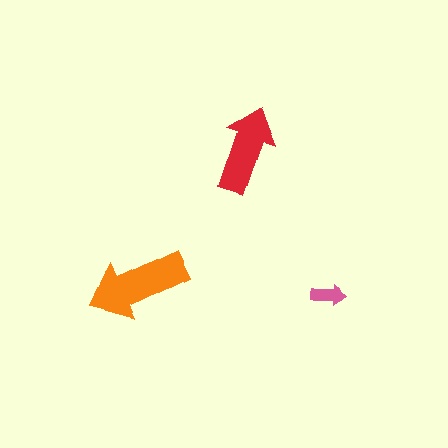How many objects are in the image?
There are 3 objects in the image.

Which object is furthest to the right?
The pink arrow is rightmost.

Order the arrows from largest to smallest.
the orange one, the red one, the pink one.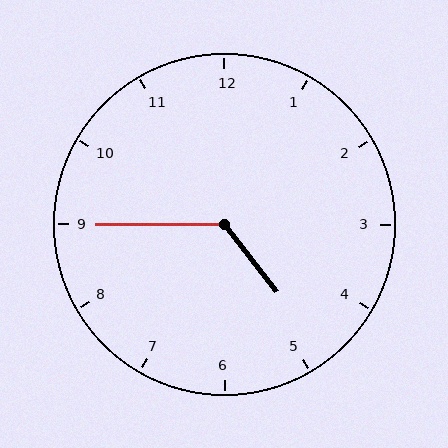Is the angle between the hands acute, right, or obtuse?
It is obtuse.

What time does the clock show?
4:45.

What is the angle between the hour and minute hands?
Approximately 128 degrees.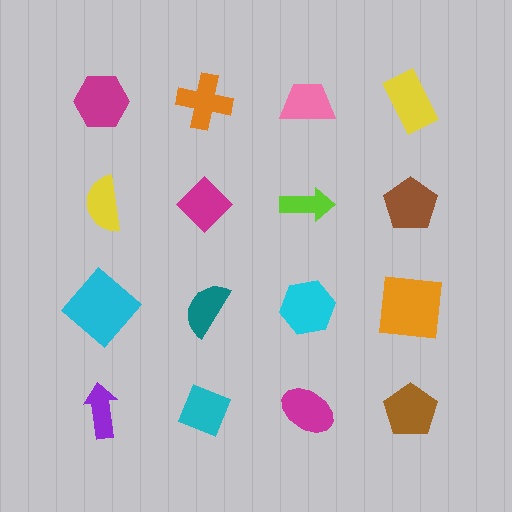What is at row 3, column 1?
A cyan diamond.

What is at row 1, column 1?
A magenta hexagon.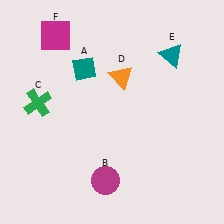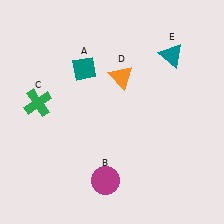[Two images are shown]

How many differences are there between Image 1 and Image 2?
There is 1 difference between the two images.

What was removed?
The magenta square (F) was removed in Image 2.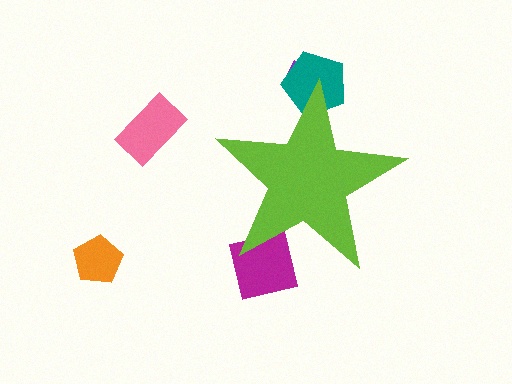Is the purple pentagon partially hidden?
Yes, the purple pentagon is partially hidden behind the lime star.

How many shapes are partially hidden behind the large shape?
3 shapes are partially hidden.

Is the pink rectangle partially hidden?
No, the pink rectangle is fully visible.